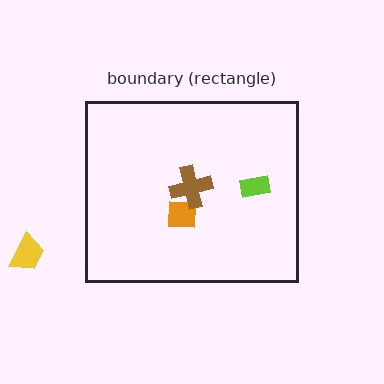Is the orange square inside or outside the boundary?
Inside.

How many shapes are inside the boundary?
3 inside, 1 outside.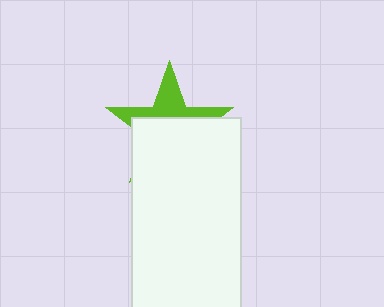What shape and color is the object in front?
The object in front is a white rectangle.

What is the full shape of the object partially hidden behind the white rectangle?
The partially hidden object is a lime star.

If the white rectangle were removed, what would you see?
You would see the complete lime star.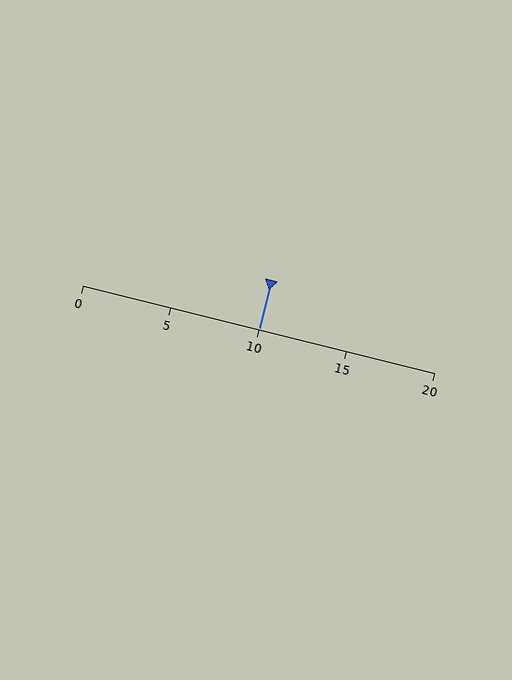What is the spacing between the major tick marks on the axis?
The major ticks are spaced 5 apart.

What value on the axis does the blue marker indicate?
The marker indicates approximately 10.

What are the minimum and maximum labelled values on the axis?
The axis runs from 0 to 20.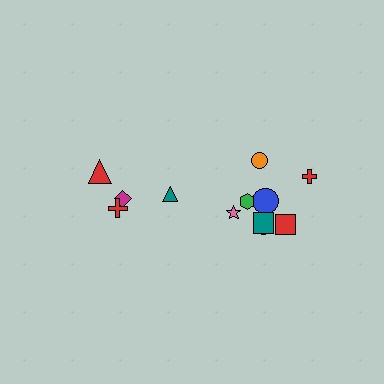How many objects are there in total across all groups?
There are 12 objects.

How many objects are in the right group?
There are 8 objects.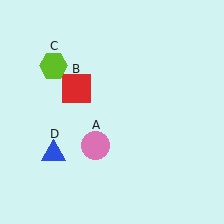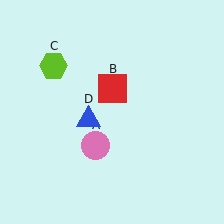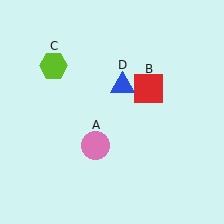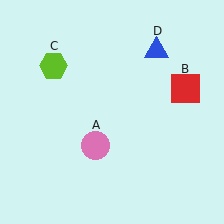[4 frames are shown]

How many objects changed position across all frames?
2 objects changed position: red square (object B), blue triangle (object D).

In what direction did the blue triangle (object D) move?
The blue triangle (object D) moved up and to the right.